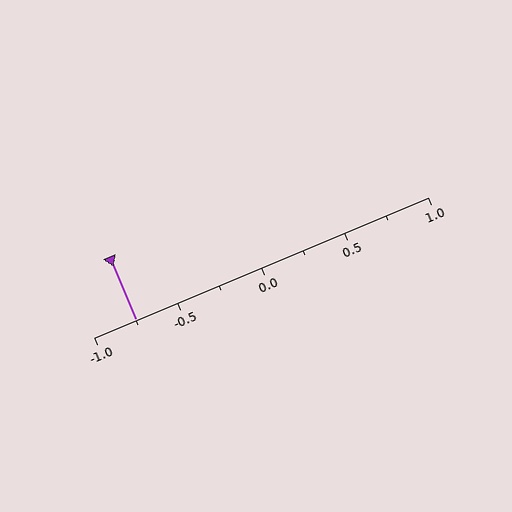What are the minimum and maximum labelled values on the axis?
The axis runs from -1.0 to 1.0.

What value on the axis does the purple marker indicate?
The marker indicates approximately -0.75.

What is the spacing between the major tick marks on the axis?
The major ticks are spaced 0.5 apart.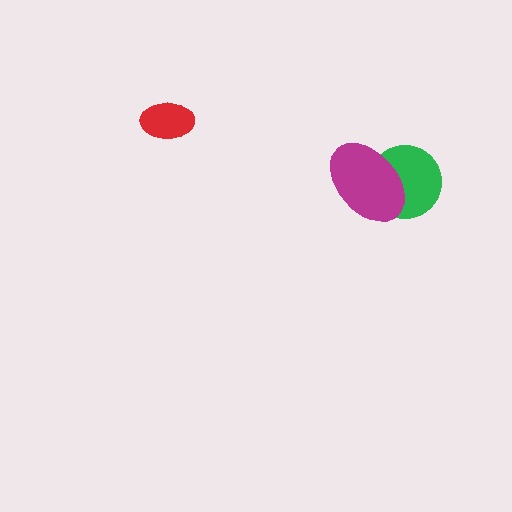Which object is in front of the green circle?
The magenta ellipse is in front of the green circle.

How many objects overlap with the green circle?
1 object overlaps with the green circle.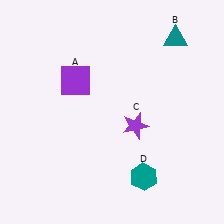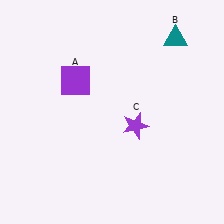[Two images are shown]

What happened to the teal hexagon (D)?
The teal hexagon (D) was removed in Image 2. It was in the bottom-right area of Image 1.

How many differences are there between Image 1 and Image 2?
There is 1 difference between the two images.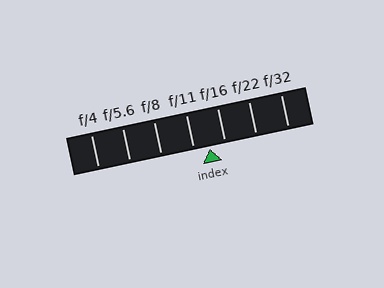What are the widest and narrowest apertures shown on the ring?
The widest aperture shown is f/4 and the narrowest is f/32.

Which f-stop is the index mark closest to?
The index mark is closest to f/16.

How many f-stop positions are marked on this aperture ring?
There are 7 f-stop positions marked.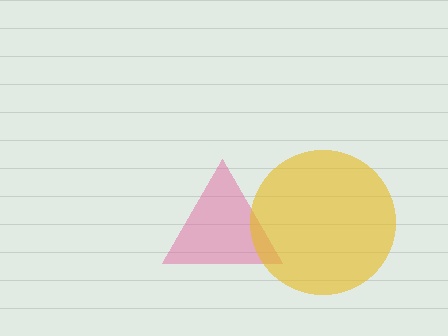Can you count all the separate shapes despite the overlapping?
Yes, there are 2 separate shapes.